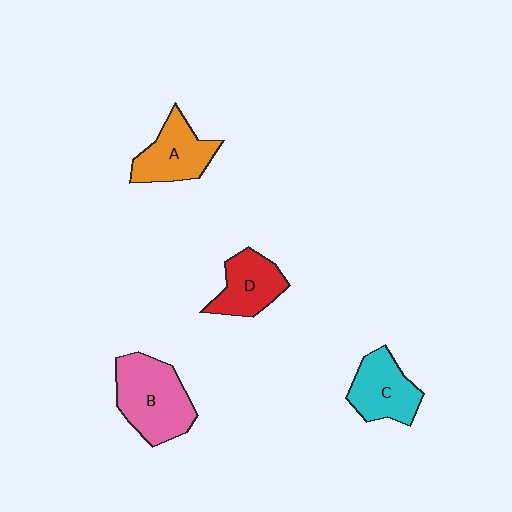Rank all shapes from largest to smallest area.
From largest to smallest: B (pink), C (cyan), A (orange), D (red).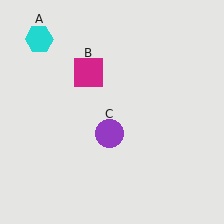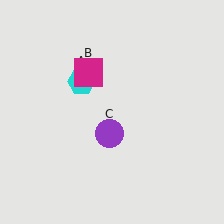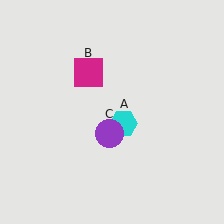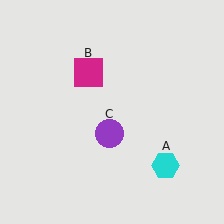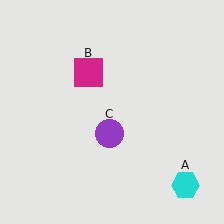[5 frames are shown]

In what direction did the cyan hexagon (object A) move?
The cyan hexagon (object A) moved down and to the right.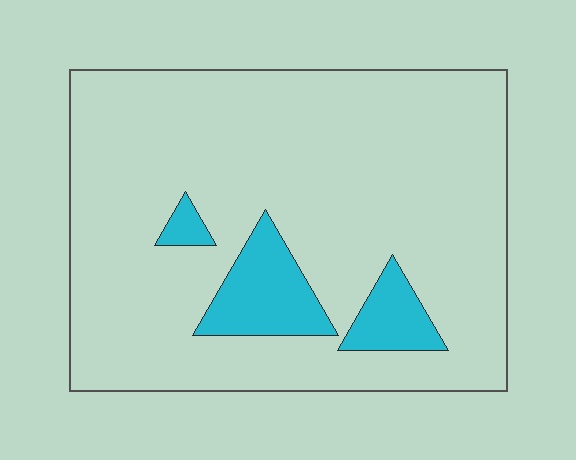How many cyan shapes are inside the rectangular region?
3.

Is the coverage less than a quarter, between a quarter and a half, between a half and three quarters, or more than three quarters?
Less than a quarter.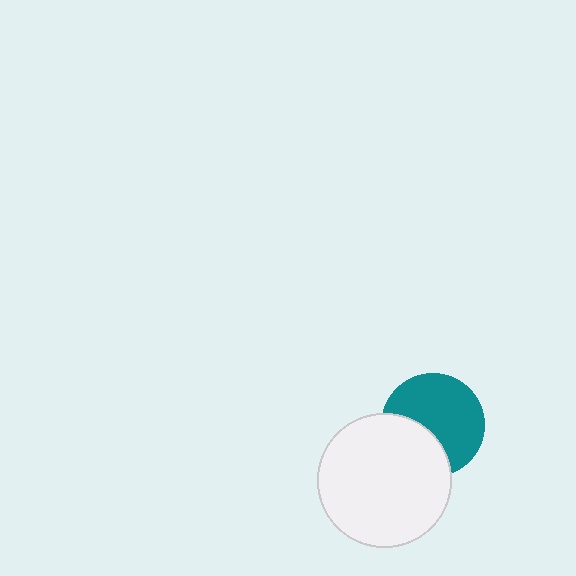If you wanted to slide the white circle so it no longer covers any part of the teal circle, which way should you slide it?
Slide it toward the lower-left — that is the most direct way to separate the two shapes.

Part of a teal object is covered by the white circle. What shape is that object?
It is a circle.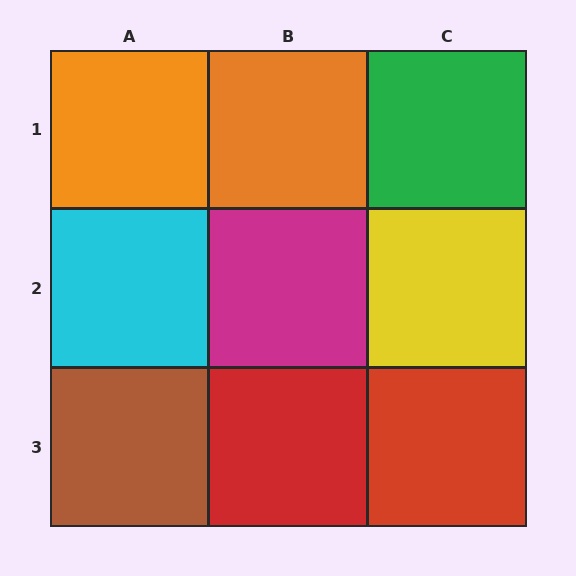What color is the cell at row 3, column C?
Red.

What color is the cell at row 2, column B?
Magenta.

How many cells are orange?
2 cells are orange.